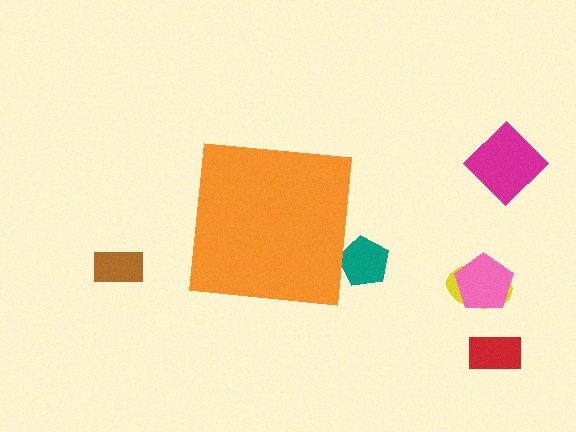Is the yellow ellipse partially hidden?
No, the yellow ellipse is fully visible.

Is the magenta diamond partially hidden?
No, the magenta diamond is fully visible.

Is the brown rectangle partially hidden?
No, the brown rectangle is fully visible.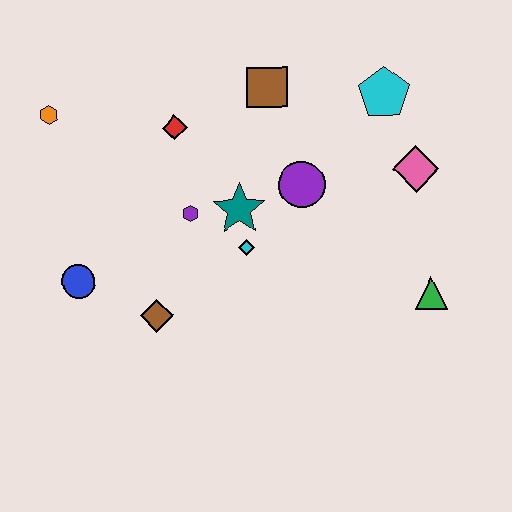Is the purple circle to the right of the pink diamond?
No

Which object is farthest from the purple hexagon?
The green triangle is farthest from the purple hexagon.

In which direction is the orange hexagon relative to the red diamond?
The orange hexagon is to the left of the red diamond.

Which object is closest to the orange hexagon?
The red diamond is closest to the orange hexagon.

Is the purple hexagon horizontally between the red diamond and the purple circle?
Yes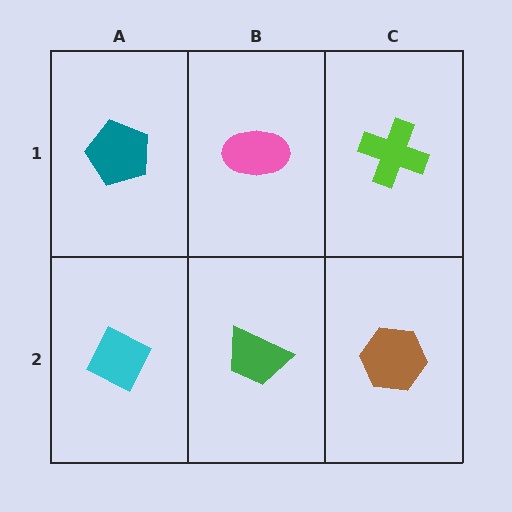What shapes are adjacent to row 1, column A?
A cyan diamond (row 2, column A), a pink ellipse (row 1, column B).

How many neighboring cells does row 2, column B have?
3.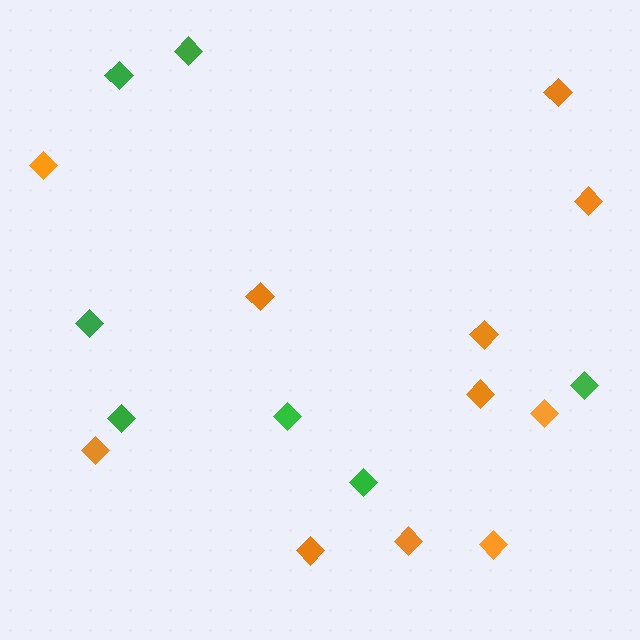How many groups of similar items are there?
There are 2 groups: one group of green diamonds (7) and one group of orange diamonds (11).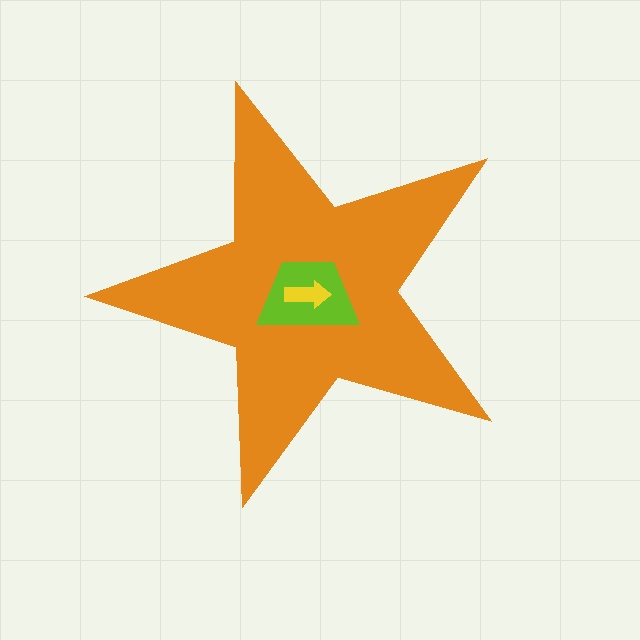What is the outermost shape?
The orange star.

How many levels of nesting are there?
3.